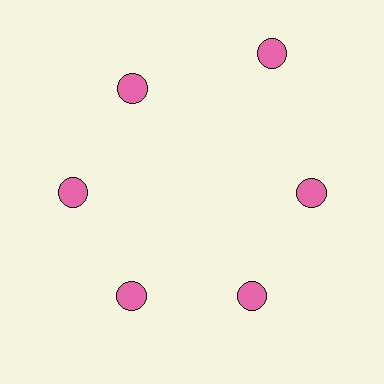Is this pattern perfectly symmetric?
No. The 6 pink circles are arranged in a ring, but one element near the 1 o'clock position is pushed outward from the center, breaking the 6-fold rotational symmetry.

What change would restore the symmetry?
The symmetry would be restored by moving it inward, back onto the ring so that all 6 circles sit at equal angles and equal distance from the center.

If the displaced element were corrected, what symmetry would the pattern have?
It would have 6-fold rotational symmetry — the pattern would map onto itself every 60 degrees.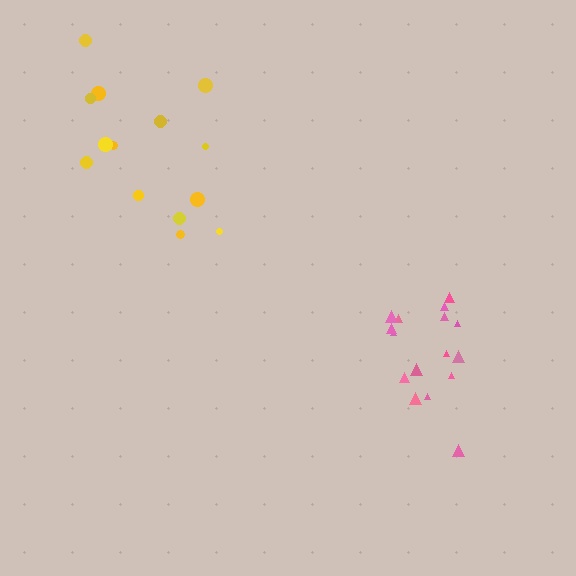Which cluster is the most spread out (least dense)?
Yellow.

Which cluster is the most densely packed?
Pink.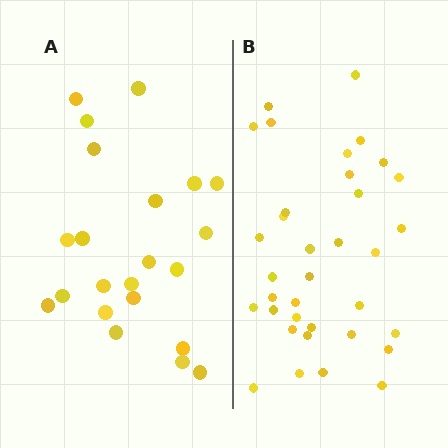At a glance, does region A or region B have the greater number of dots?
Region B (the right region) has more dots.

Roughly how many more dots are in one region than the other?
Region B has approximately 15 more dots than region A.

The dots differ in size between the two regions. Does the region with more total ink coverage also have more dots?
No. Region A has more total ink coverage because its dots are larger, but region B actually contains more individual dots. Total area can be misleading — the number of items is what matters here.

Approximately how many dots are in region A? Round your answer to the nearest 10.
About 20 dots. (The exact count is 22, which rounds to 20.)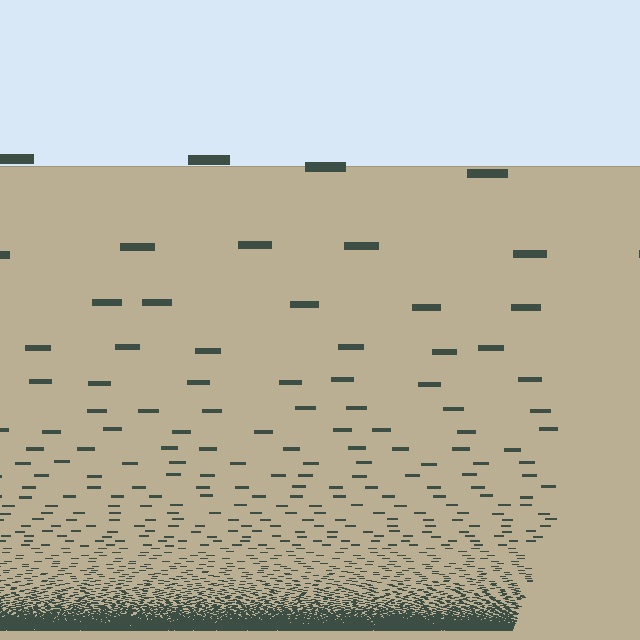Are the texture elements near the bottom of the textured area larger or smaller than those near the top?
Smaller. The gradient is inverted — elements near the bottom are smaller and denser.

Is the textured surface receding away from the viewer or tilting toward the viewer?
The surface appears to tilt toward the viewer. Texture elements get larger and sparser toward the top.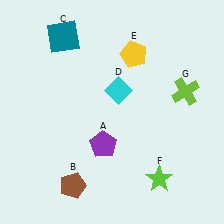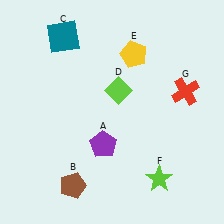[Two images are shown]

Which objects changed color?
D changed from cyan to lime. G changed from lime to red.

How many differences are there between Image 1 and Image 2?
There are 2 differences between the two images.